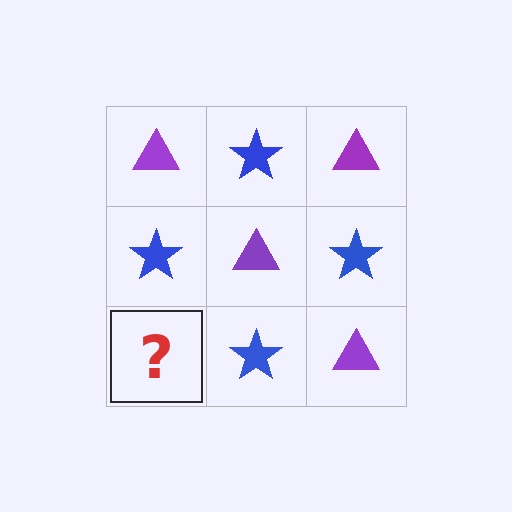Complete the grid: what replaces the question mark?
The question mark should be replaced with a purple triangle.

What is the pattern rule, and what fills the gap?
The rule is that it alternates purple triangle and blue star in a checkerboard pattern. The gap should be filled with a purple triangle.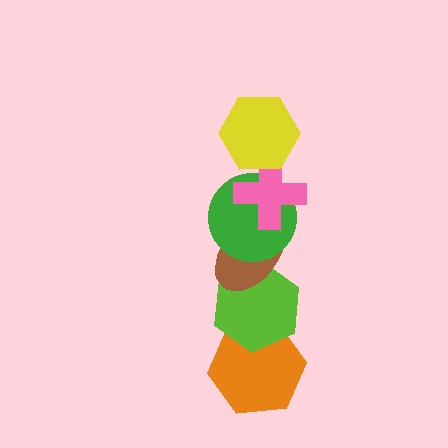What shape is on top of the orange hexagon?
The lime hexagon is on top of the orange hexagon.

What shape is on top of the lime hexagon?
The brown ellipse is on top of the lime hexagon.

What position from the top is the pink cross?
The pink cross is 2nd from the top.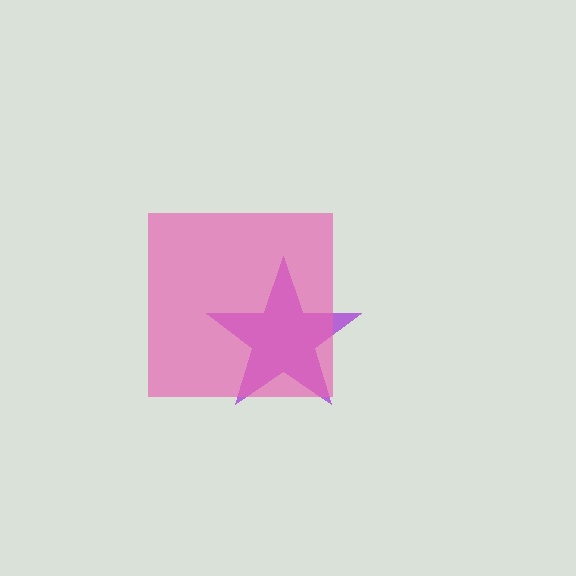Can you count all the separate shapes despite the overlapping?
Yes, there are 2 separate shapes.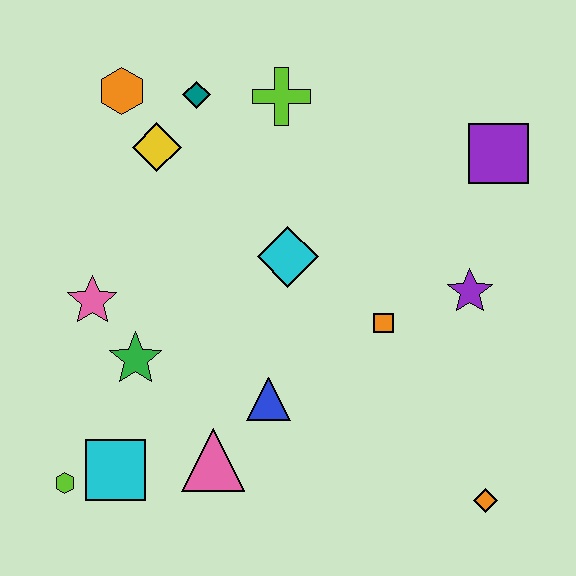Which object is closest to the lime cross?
The teal diamond is closest to the lime cross.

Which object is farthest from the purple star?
The lime hexagon is farthest from the purple star.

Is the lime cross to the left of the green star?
No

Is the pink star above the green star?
Yes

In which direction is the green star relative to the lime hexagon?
The green star is above the lime hexagon.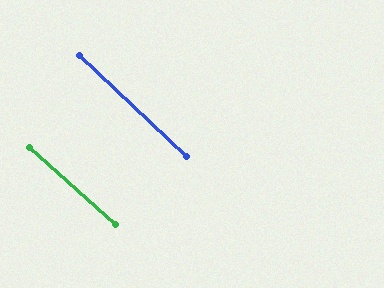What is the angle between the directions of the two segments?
Approximately 1 degree.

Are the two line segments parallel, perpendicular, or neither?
Parallel — their directions differ by only 1.4°.